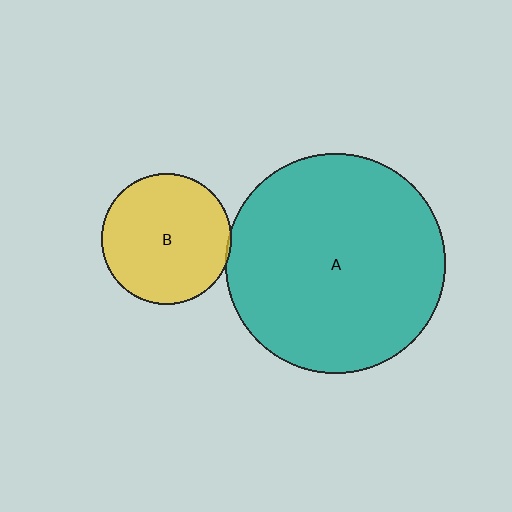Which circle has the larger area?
Circle A (teal).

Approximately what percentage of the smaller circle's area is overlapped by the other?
Approximately 5%.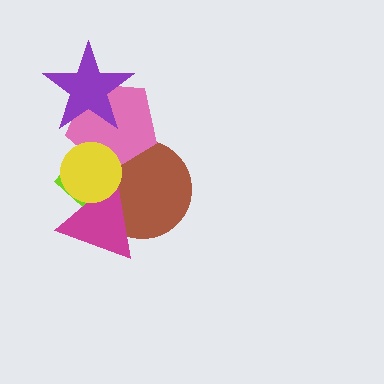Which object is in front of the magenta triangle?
The yellow circle is in front of the magenta triangle.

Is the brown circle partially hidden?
Yes, it is partially covered by another shape.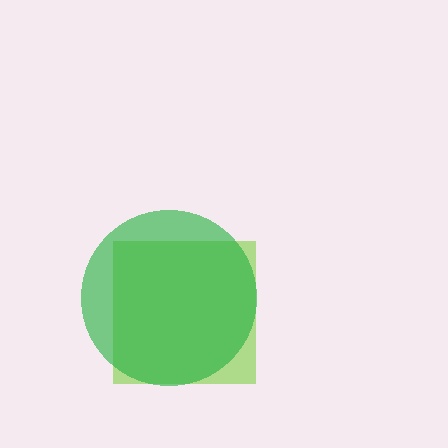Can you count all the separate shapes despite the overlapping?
Yes, there are 2 separate shapes.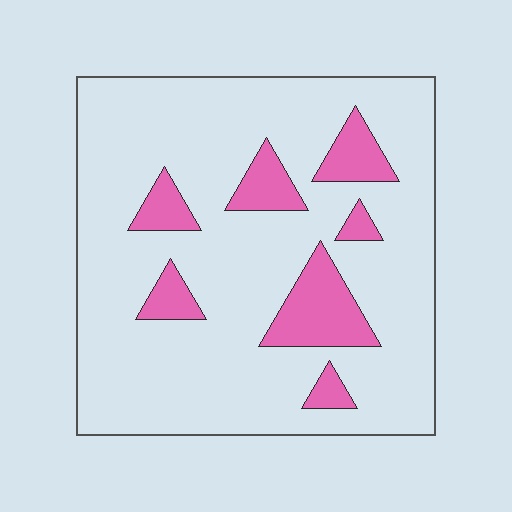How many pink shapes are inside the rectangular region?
7.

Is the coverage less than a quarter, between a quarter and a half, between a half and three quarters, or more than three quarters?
Less than a quarter.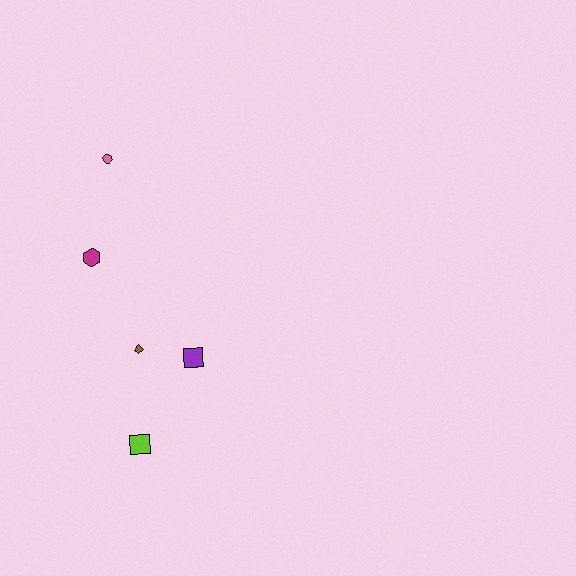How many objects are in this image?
There are 5 objects.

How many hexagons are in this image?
There is 1 hexagon.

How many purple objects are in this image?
There is 1 purple object.